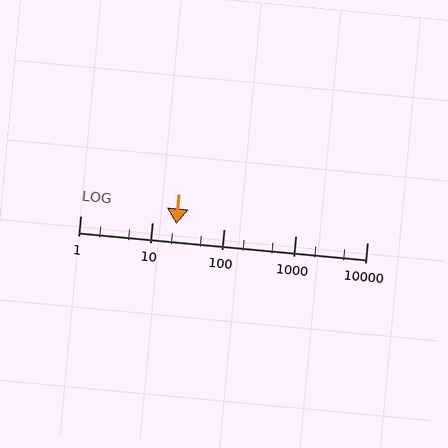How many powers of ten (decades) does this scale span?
The scale spans 4 decades, from 1 to 10000.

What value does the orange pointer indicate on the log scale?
The pointer indicates approximately 22.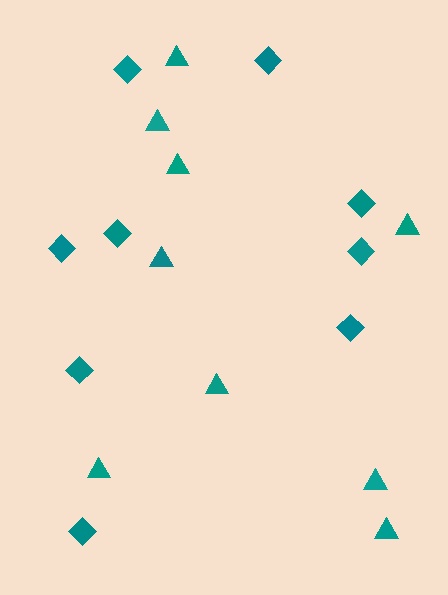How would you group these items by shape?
There are 2 groups: one group of diamonds (9) and one group of triangles (9).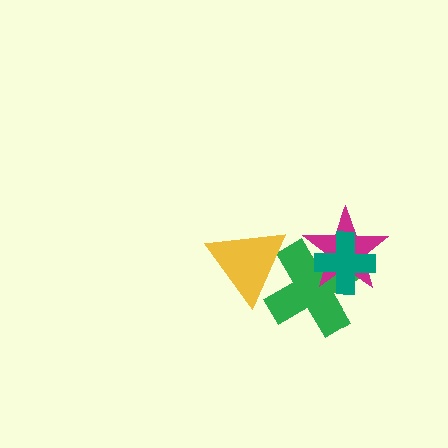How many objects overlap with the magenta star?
2 objects overlap with the magenta star.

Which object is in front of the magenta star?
The teal cross is in front of the magenta star.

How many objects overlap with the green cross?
3 objects overlap with the green cross.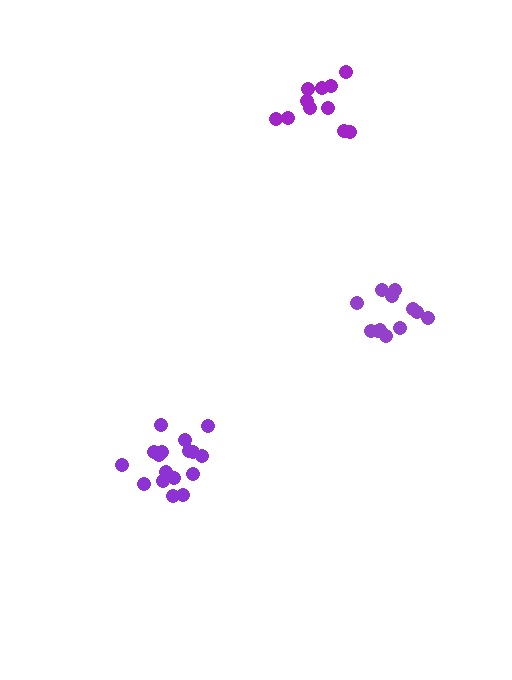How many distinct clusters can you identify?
There are 3 distinct clusters.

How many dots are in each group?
Group 1: 12 dots, Group 2: 17 dots, Group 3: 11 dots (40 total).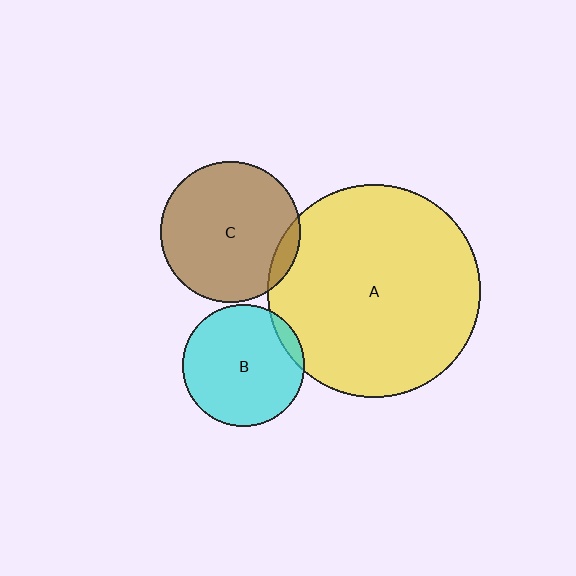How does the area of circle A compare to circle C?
Approximately 2.3 times.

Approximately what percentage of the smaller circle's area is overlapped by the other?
Approximately 5%.